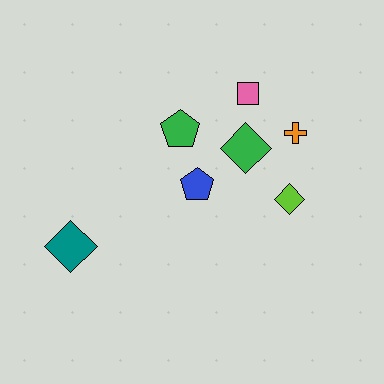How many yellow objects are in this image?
There are no yellow objects.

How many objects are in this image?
There are 7 objects.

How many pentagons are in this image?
There are 2 pentagons.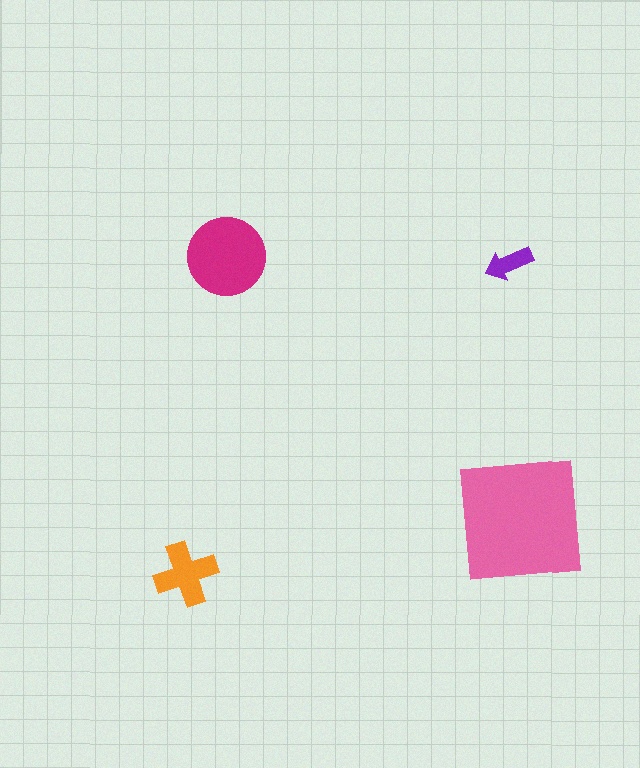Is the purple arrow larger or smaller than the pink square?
Smaller.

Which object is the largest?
The pink square.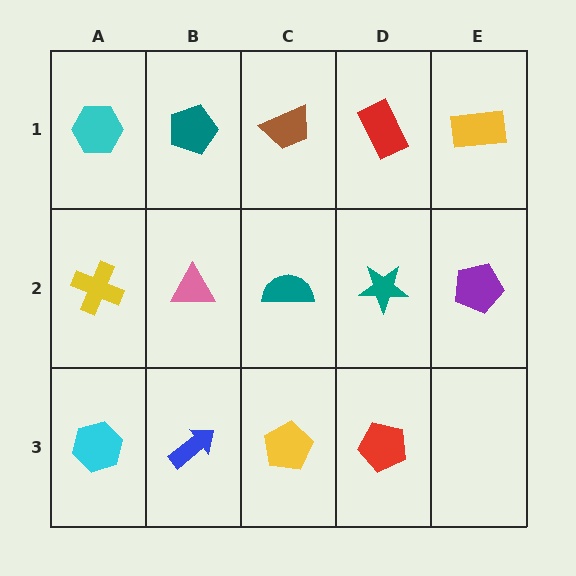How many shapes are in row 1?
5 shapes.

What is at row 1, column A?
A cyan hexagon.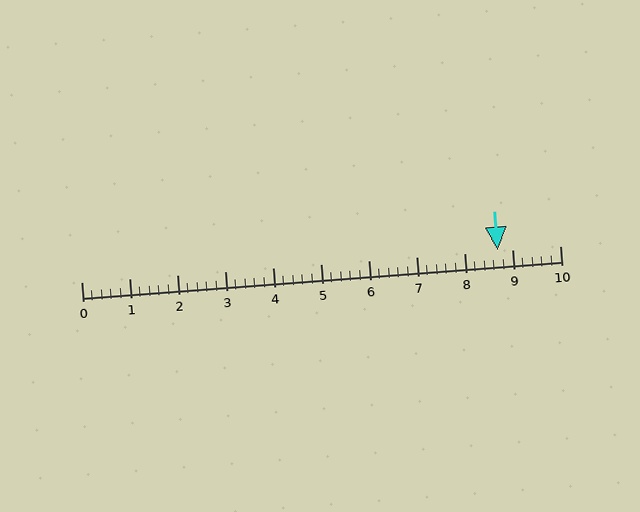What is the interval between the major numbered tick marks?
The major tick marks are spaced 1 units apart.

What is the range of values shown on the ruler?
The ruler shows values from 0 to 10.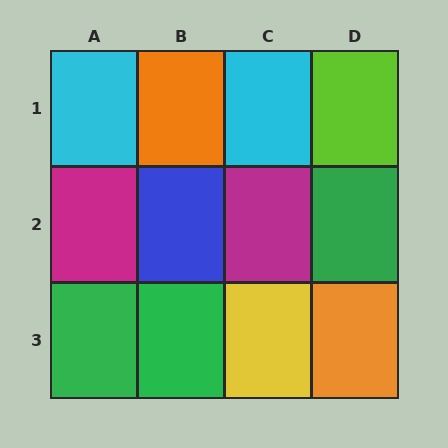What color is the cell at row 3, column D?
Orange.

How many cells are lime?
1 cell is lime.